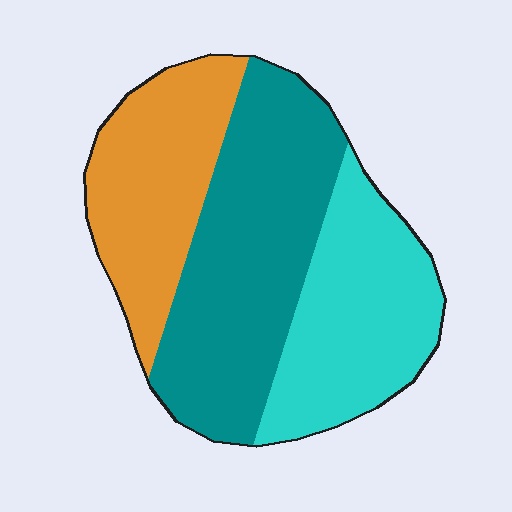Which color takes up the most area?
Teal, at roughly 40%.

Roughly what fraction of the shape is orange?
Orange takes up about one quarter (1/4) of the shape.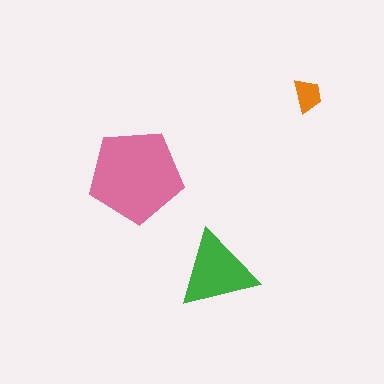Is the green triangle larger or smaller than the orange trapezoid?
Larger.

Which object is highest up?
The orange trapezoid is topmost.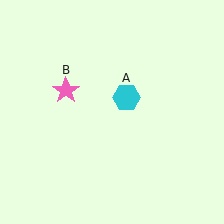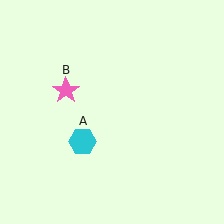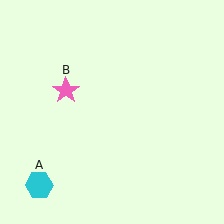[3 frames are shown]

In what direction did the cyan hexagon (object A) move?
The cyan hexagon (object A) moved down and to the left.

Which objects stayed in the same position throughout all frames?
Pink star (object B) remained stationary.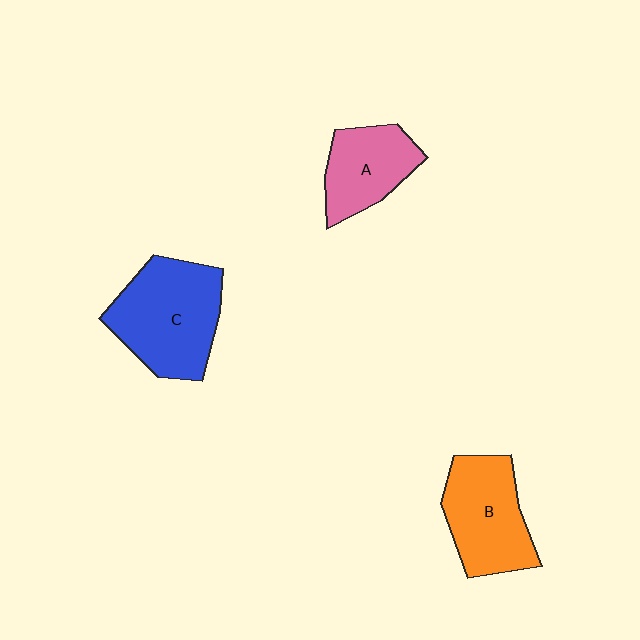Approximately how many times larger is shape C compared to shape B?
Approximately 1.2 times.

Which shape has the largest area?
Shape C (blue).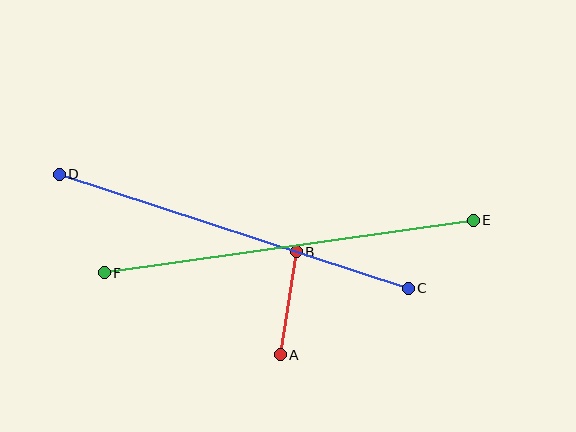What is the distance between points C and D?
The distance is approximately 367 pixels.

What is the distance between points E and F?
The distance is approximately 373 pixels.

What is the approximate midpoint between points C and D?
The midpoint is at approximately (234, 231) pixels.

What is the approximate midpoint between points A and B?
The midpoint is at approximately (288, 303) pixels.